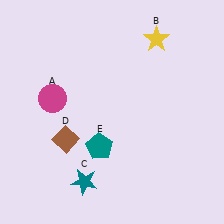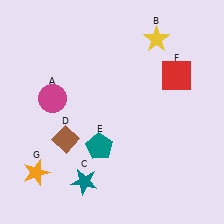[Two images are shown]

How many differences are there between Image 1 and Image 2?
There are 2 differences between the two images.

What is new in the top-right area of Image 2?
A red square (F) was added in the top-right area of Image 2.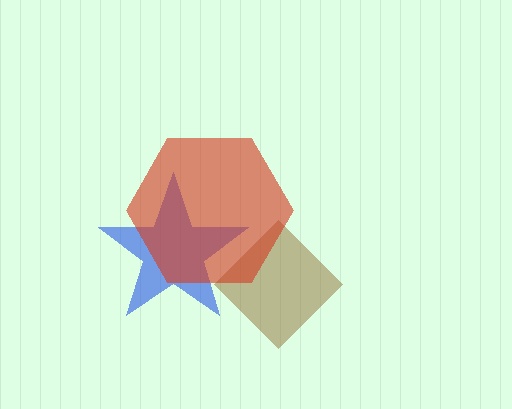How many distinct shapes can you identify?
There are 3 distinct shapes: a blue star, a brown diamond, a red hexagon.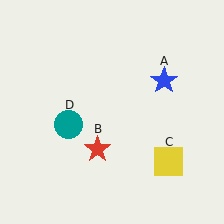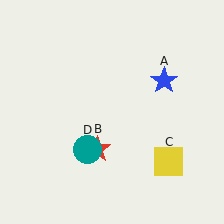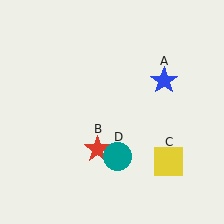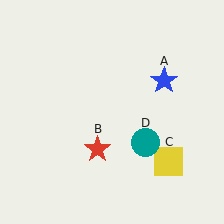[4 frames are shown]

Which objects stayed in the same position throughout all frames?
Blue star (object A) and red star (object B) and yellow square (object C) remained stationary.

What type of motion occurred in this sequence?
The teal circle (object D) rotated counterclockwise around the center of the scene.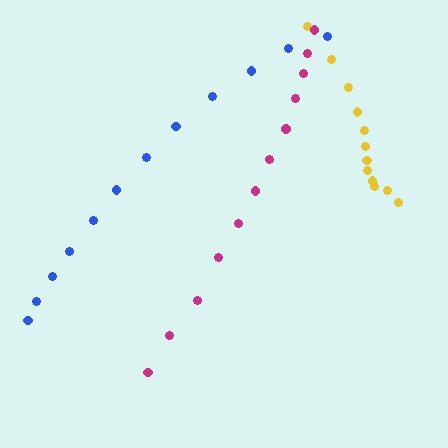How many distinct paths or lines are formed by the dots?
There are 3 distinct paths.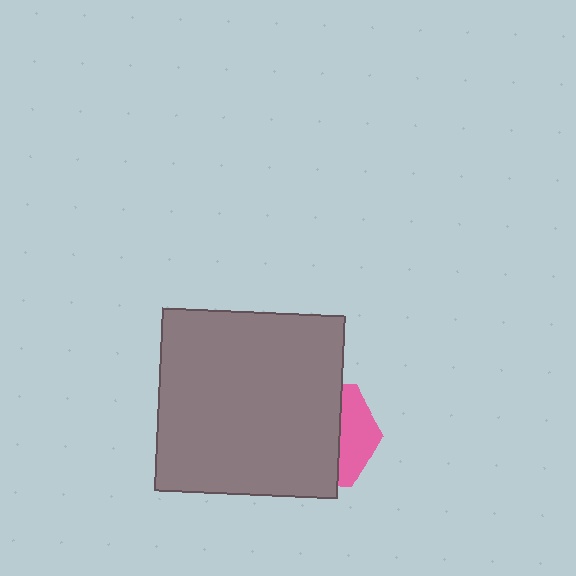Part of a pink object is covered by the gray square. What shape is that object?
It is a hexagon.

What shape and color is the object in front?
The object in front is a gray square.